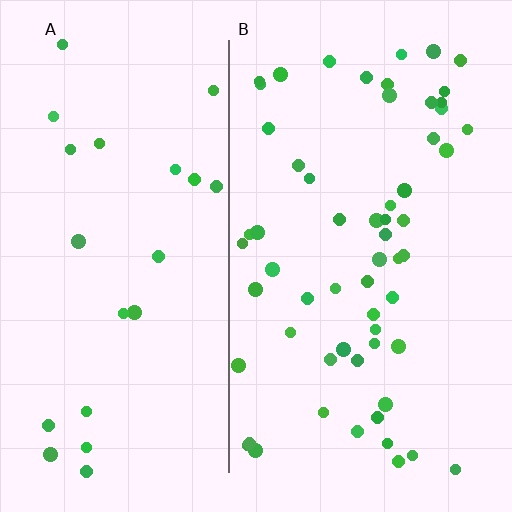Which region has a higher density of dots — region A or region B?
B (the right).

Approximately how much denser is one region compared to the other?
Approximately 2.7× — region B over region A.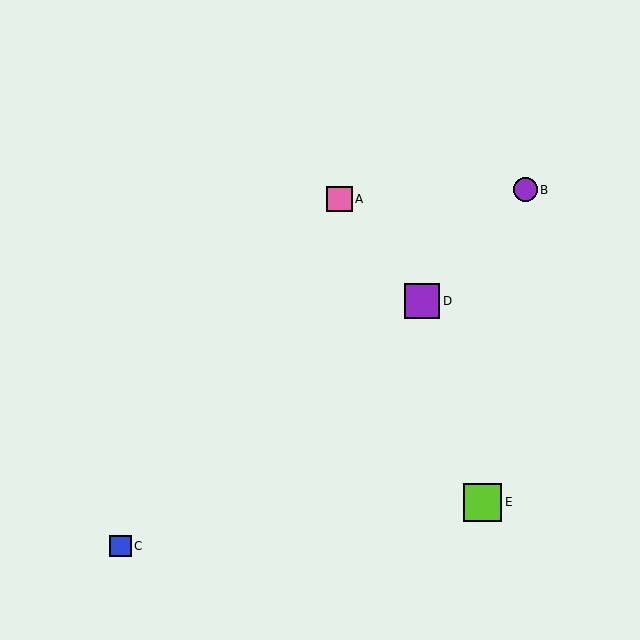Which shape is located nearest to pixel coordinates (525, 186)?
The purple circle (labeled B) at (525, 190) is nearest to that location.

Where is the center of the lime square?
The center of the lime square is at (483, 502).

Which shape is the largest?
The lime square (labeled E) is the largest.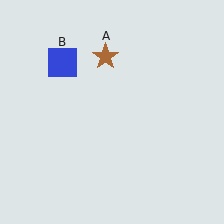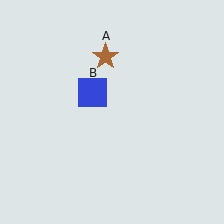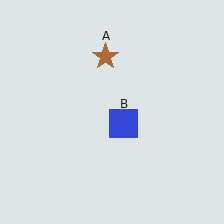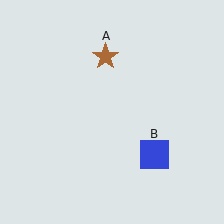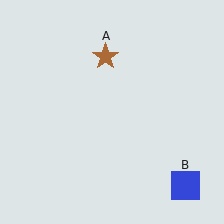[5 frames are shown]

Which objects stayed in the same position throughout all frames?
Brown star (object A) remained stationary.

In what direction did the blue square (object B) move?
The blue square (object B) moved down and to the right.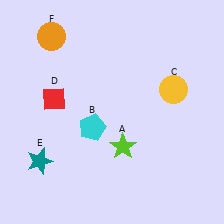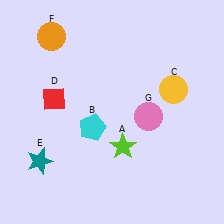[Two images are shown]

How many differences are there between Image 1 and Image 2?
There is 1 difference between the two images.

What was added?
A pink circle (G) was added in Image 2.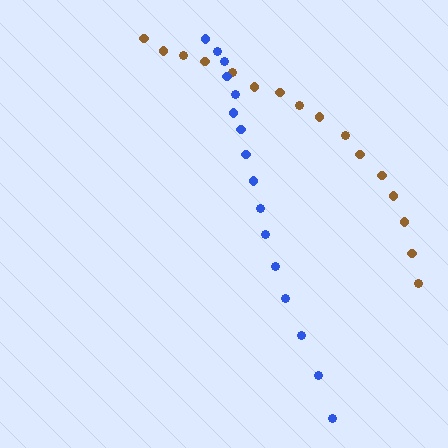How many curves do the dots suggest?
There are 2 distinct paths.